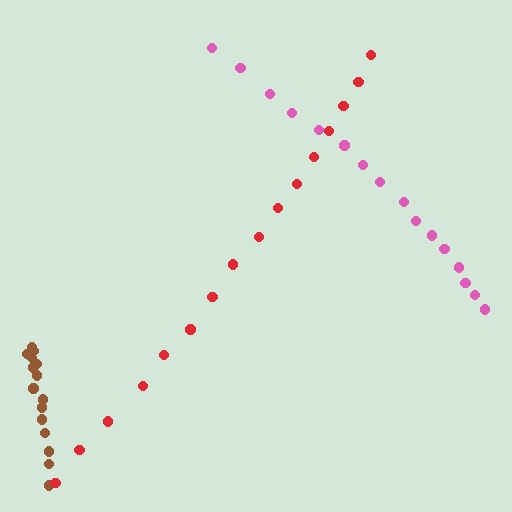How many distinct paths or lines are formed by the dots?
There are 3 distinct paths.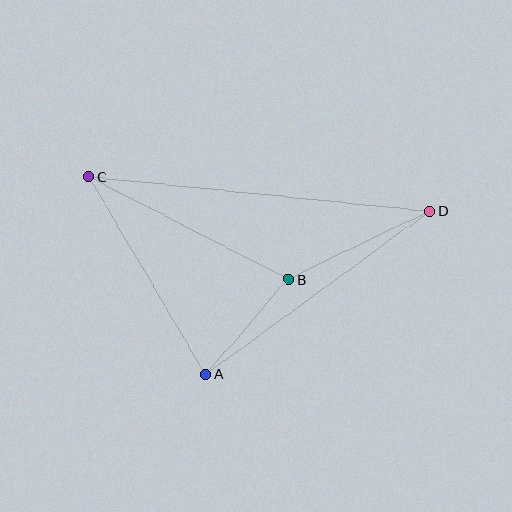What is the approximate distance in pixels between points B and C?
The distance between B and C is approximately 224 pixels.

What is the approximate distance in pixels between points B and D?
The distance between B and D is approximately 157 pixels.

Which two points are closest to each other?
Points A and B are closest to each other.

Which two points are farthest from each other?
Points C and D are farthest from each other.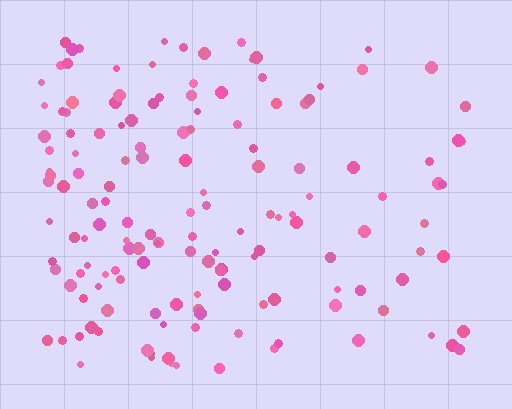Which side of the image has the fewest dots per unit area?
The right.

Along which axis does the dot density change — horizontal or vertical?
Horizontal.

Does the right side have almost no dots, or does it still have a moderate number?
Still a moderate number, just noticeably fewer than the left.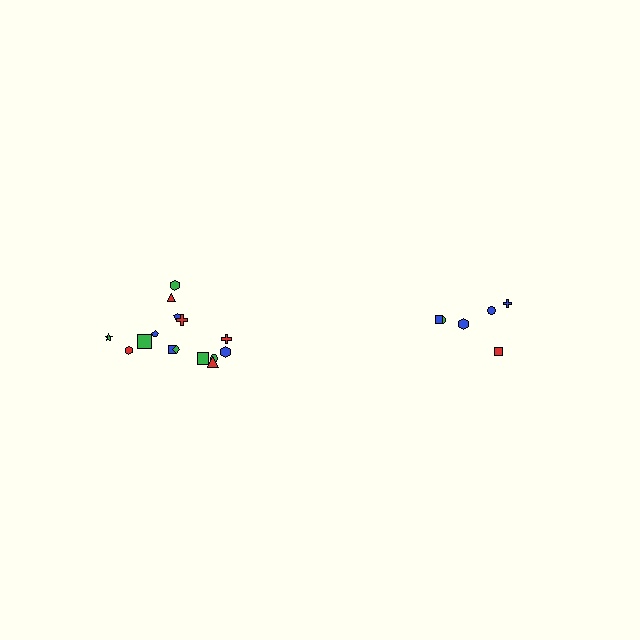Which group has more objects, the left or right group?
The left group.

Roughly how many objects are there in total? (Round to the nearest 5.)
Roughly 20 objects in total.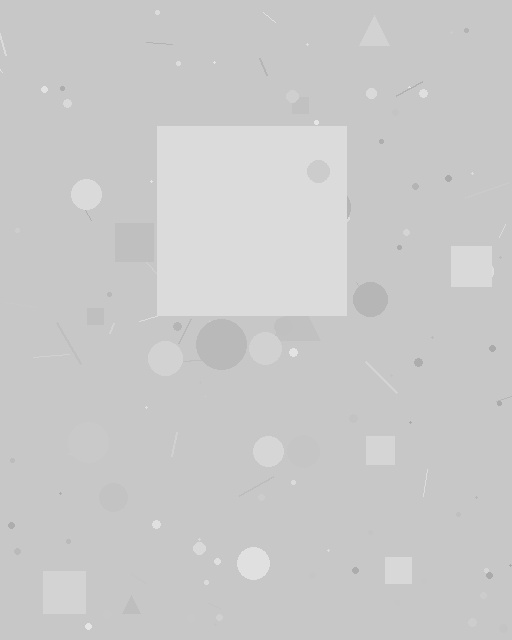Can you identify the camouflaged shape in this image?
The camouflaged shape is a square.